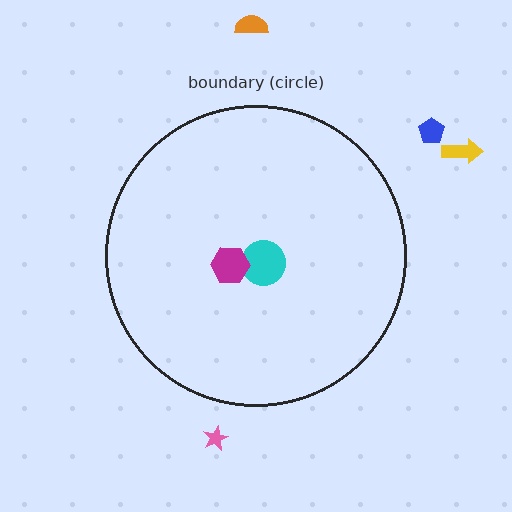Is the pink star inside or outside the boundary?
Outside.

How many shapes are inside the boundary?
2 inside, 4 outside.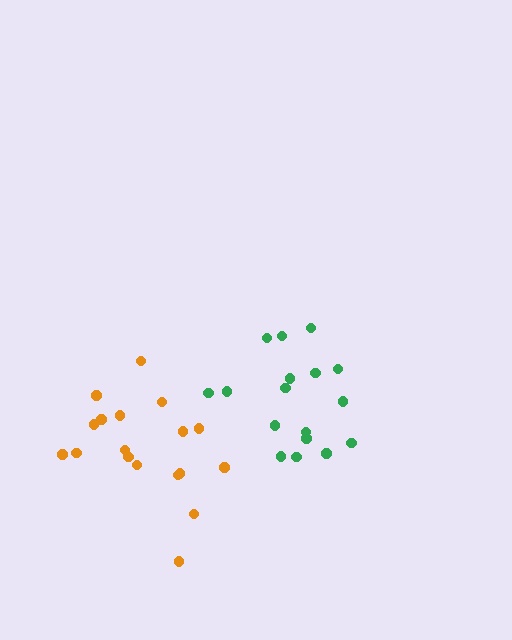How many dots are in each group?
Group 1: 17 dots, Group 2: 18 dots (35 total).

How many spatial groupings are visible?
There are 2 spatial groupings.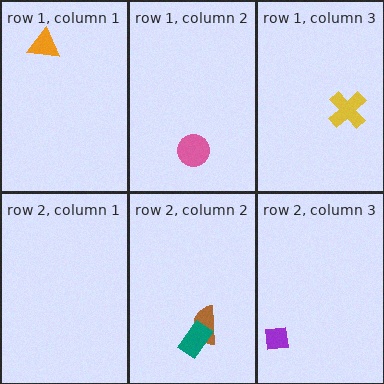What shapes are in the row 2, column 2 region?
The brown semicircle, the teal rectangle.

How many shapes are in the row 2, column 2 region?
2.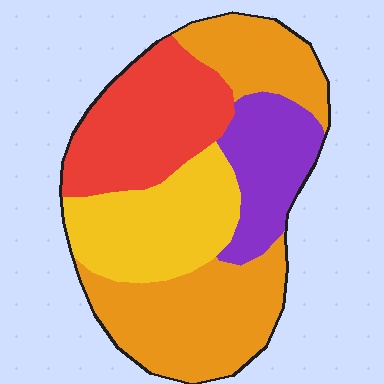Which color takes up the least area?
Purple, at roughly 15%.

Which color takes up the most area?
Orange, at roughly 40%.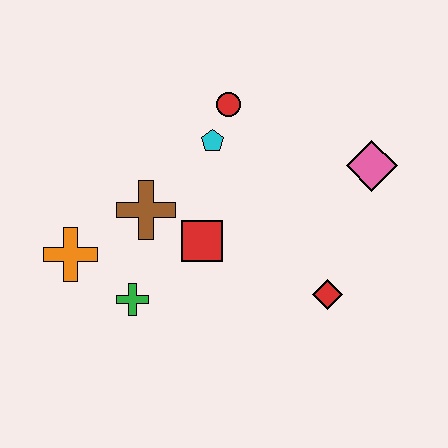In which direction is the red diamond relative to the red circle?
The red diamond is below the red circle.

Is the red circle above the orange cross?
Yes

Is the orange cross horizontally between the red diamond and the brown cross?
No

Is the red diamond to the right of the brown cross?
Yes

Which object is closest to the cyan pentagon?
The red circle is closest to the cyan pentagon.